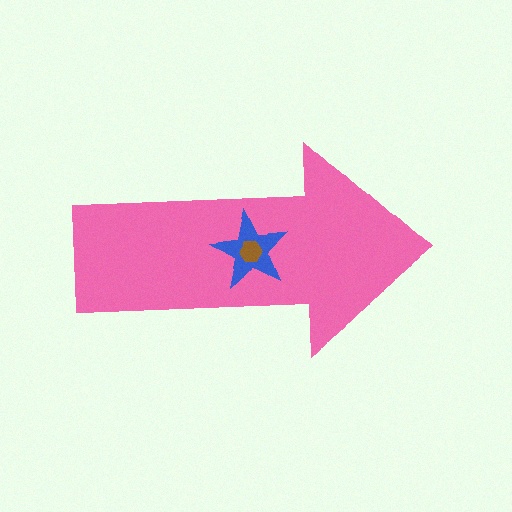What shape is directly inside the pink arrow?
The blue star.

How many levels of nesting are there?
3.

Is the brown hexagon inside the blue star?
Yes.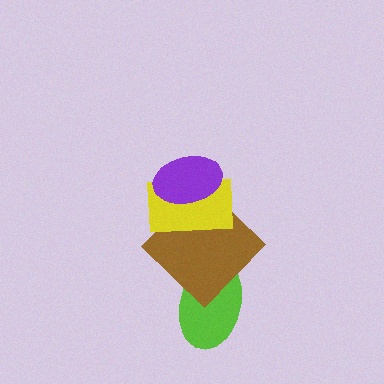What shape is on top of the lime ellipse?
The brown diamond is on top of the lime ellipse.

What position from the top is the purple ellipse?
The purple ellipse is 1st from the top.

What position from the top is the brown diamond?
The brown diamond is 3rd from the top.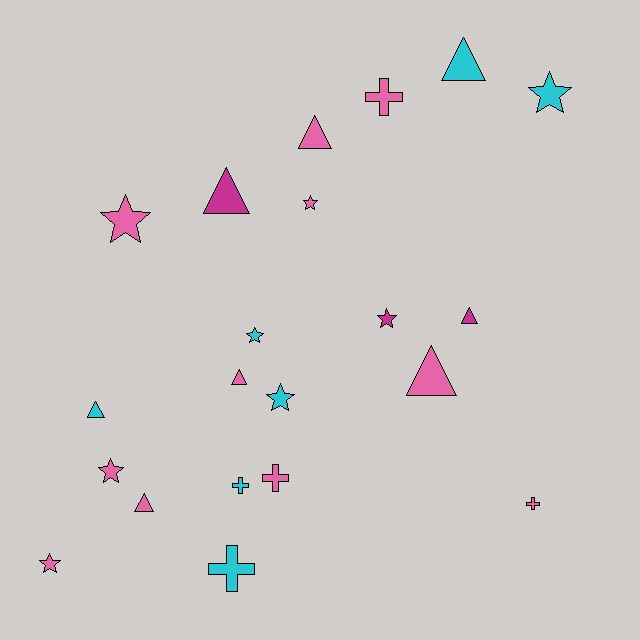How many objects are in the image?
There are 21 objects.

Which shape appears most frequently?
Star, with 8 objects.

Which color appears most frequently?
Pink, with 11 objects.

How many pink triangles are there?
There are 4 pink triangles.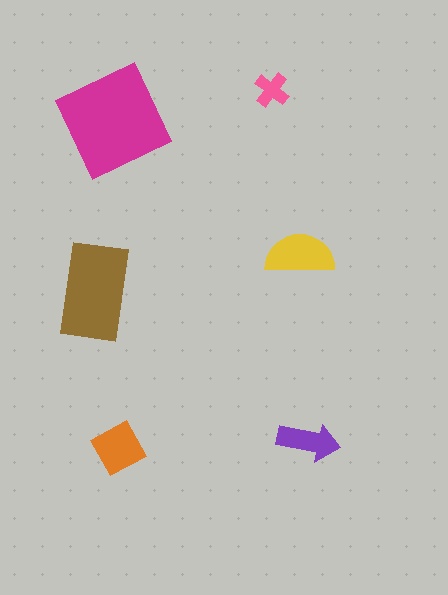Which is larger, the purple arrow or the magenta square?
The magenta square.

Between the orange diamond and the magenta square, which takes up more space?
The magenta square.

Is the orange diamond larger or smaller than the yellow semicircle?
Smaller.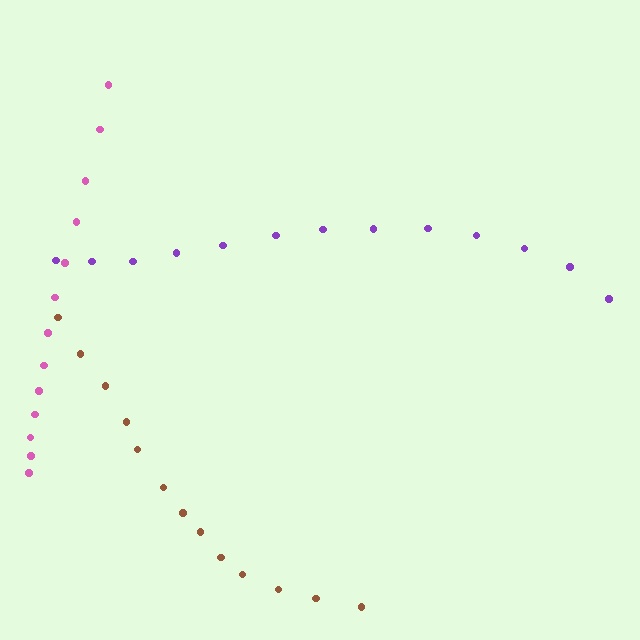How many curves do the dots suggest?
There are 3 distinct paths.